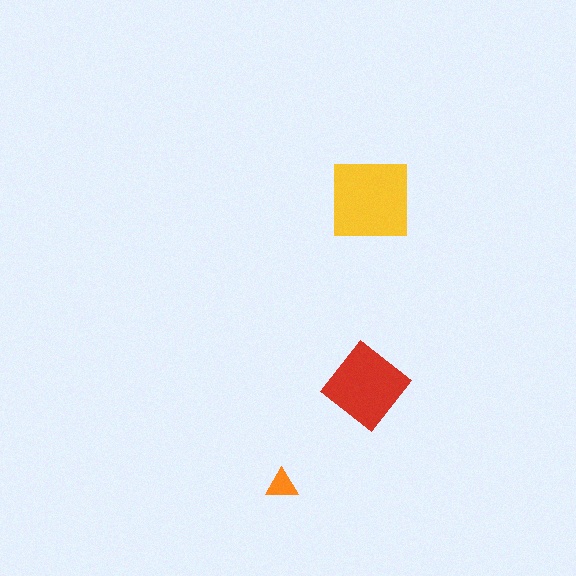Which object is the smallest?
The orange triangle.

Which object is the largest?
The yellow square.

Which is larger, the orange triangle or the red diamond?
The red diamond.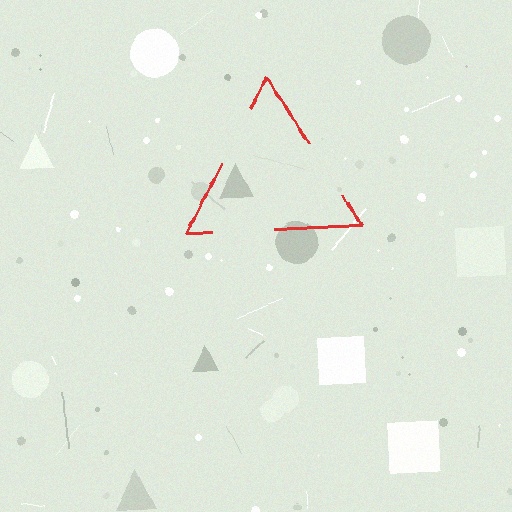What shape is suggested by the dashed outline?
The dashed outline suggests a triangle.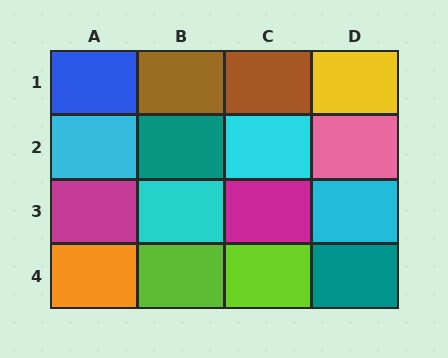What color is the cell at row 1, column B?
Brown.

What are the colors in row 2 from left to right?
Cyan, teal, cyan, pink.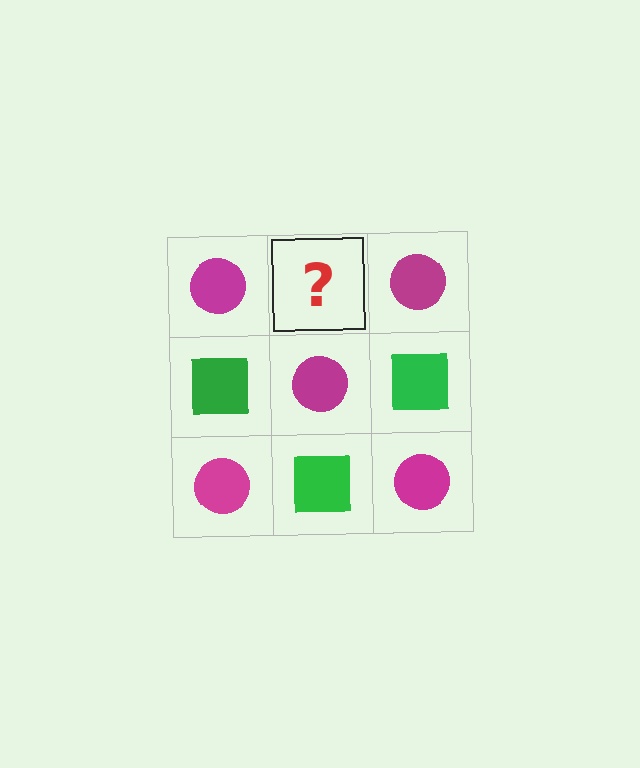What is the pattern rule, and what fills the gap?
The rule is that it alternates magenta circle and green square in a checkerboard pattern. The gap should be filled with a green square.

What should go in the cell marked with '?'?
The missing cell should contain a green square.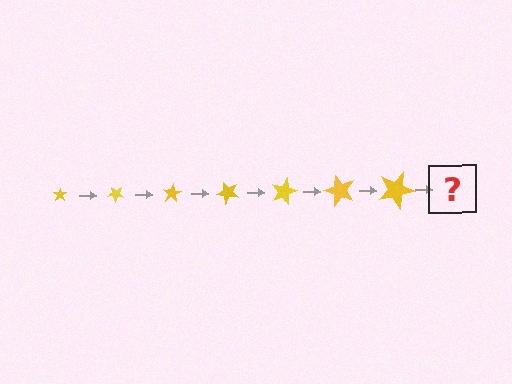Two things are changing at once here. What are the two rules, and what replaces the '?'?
The two rules are that the star grows larger each step and it rotates 40 degrees each step. The '?' should be a star, larger than the previous one and rotated 280 degrees from the start.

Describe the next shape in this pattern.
It should be a star, larger than the previous one and rotated 280 degrees from the start.